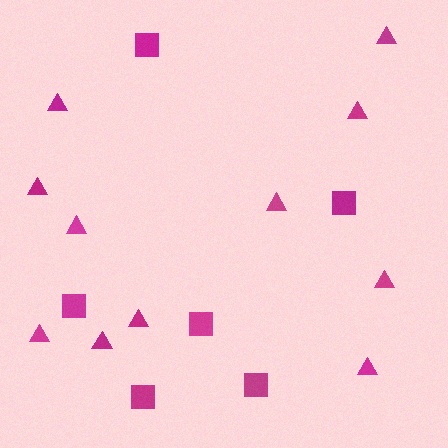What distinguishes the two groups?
There are 2 groups: one group of triangles (11) and one group of squares (6).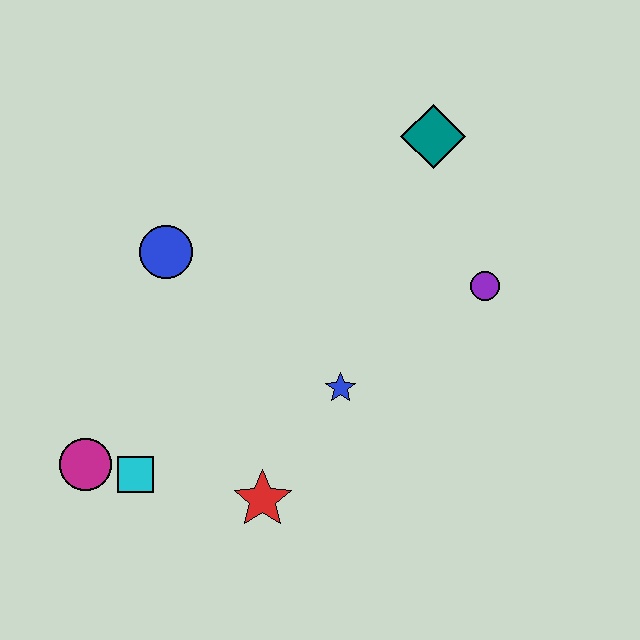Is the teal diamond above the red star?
Yes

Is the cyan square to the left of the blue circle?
Yes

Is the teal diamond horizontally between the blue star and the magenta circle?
No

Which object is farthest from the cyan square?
The teal diamond is farthest from the cyan square.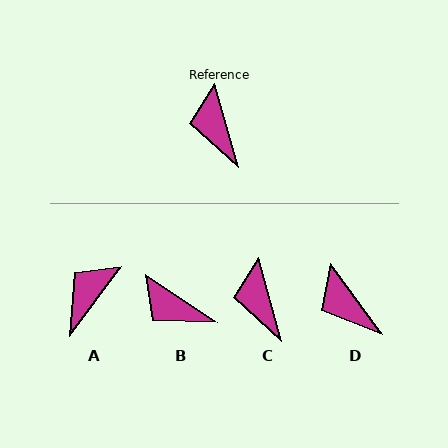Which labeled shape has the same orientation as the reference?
C.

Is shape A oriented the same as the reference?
No, it is off by about 52 degrees.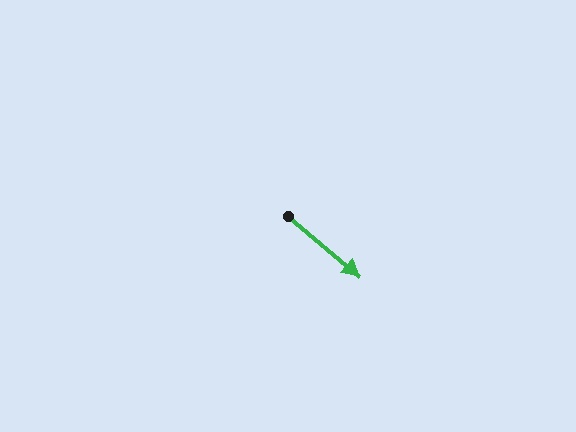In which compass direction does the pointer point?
Southeast.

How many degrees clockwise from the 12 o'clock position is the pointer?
Approximately 130 degrees.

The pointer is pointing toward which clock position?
Roughly 4 o'clock.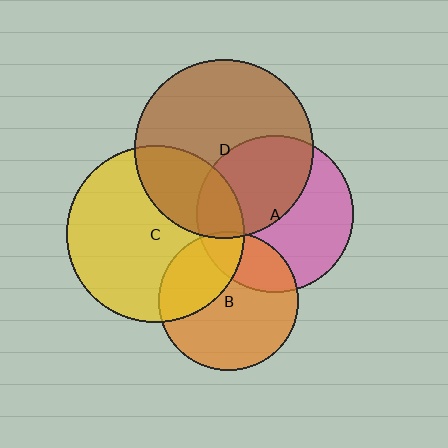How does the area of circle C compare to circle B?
Approximately 1.6 times.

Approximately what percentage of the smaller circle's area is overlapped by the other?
Approximately 5%.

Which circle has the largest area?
Circle D (brown).